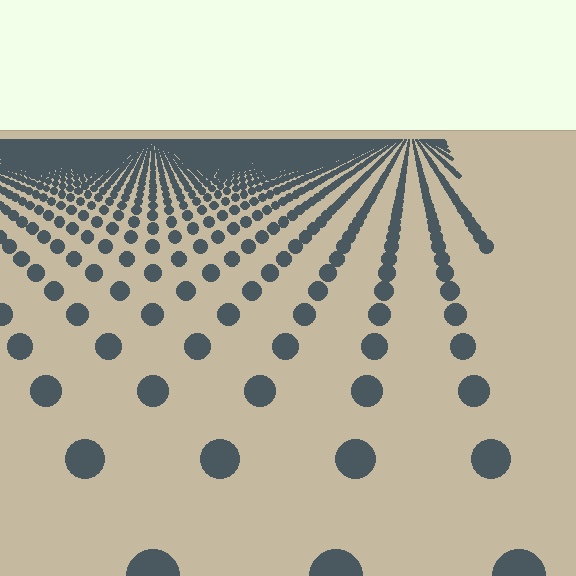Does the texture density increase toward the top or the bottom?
Density increases toward the top.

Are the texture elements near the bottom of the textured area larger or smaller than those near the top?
Larger. Near the bottom, elements are closer to the viewer and appear at a bigger on-screen size.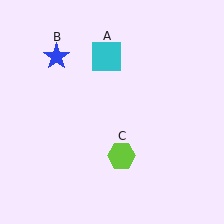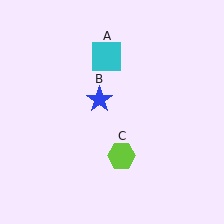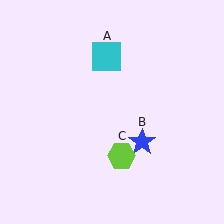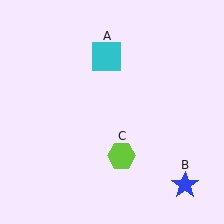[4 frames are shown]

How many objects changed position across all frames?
1 object changed position: blue star (object B).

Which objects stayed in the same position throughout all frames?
Cyan square (object A) and lime hexagon (object C) remained stationary.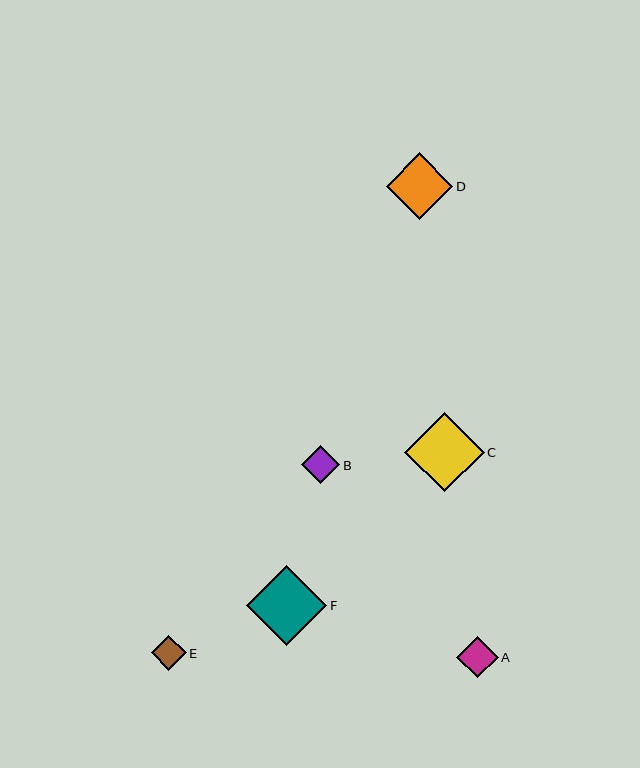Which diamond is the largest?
Diamond F is the largest with a size of approximately 80 pixels.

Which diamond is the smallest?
Diamond E is the smallest with a size of approximately 35 pixels.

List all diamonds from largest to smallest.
From largest to smallest: F, C, D, A, B, E.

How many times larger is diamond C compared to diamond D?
Diamond C is approximately 1.2 times the size of diamond D.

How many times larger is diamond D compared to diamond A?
Diamond D is approximately 1.6 times the size of diamond A.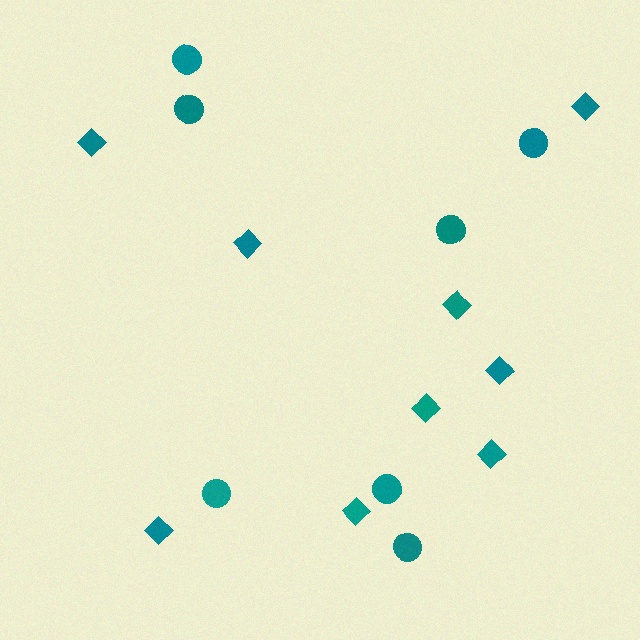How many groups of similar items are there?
There are 2 groups: one group of diamonds (9) and one group of circles (7).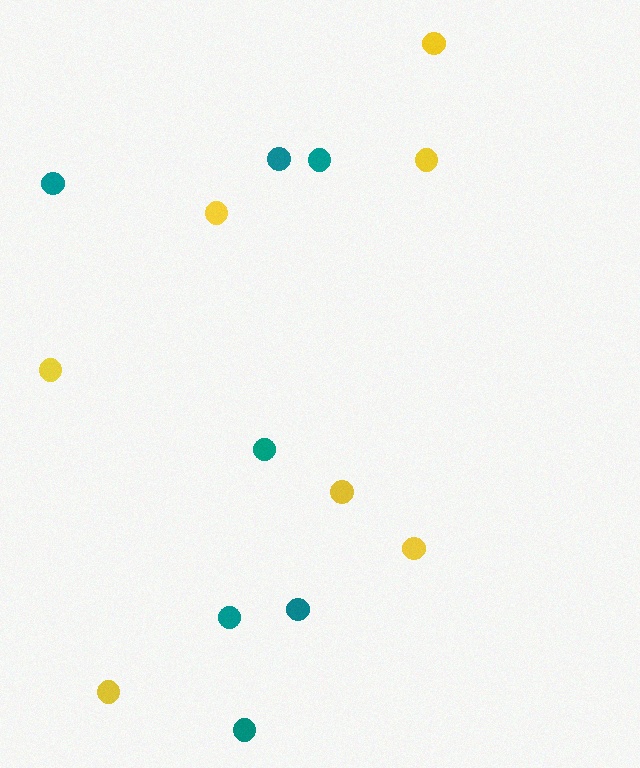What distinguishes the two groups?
There are 2 groups: one group of teal circles (7) and one group of yellow circles (7).